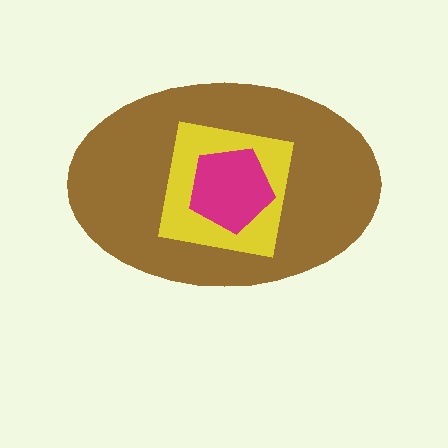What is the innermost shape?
The magenta pentagon.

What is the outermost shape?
The brown ellipse.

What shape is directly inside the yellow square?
The magenta pentagon.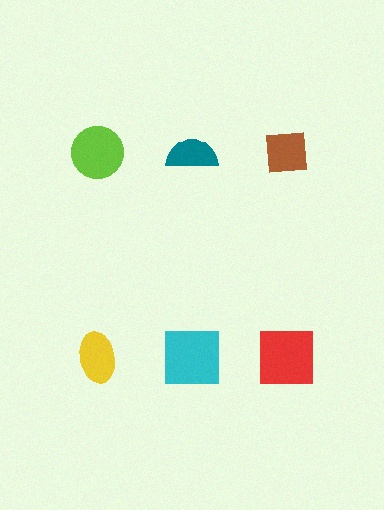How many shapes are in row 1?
3 shapes.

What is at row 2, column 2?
A cyan square.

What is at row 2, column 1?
A yellow ellipse.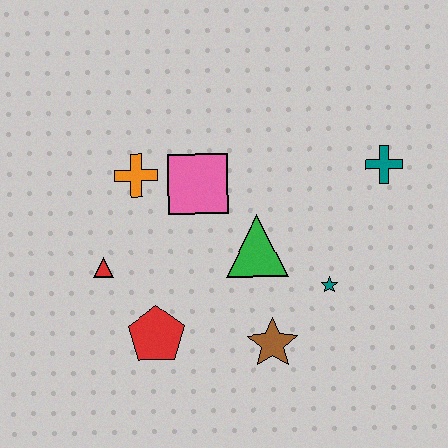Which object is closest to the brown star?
The teal star is closest to the brown star.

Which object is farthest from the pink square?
The teal cross is farthest from the pink square.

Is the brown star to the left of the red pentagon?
No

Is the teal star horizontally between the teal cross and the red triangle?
Yes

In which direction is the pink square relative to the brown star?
The pink square is above the brown star.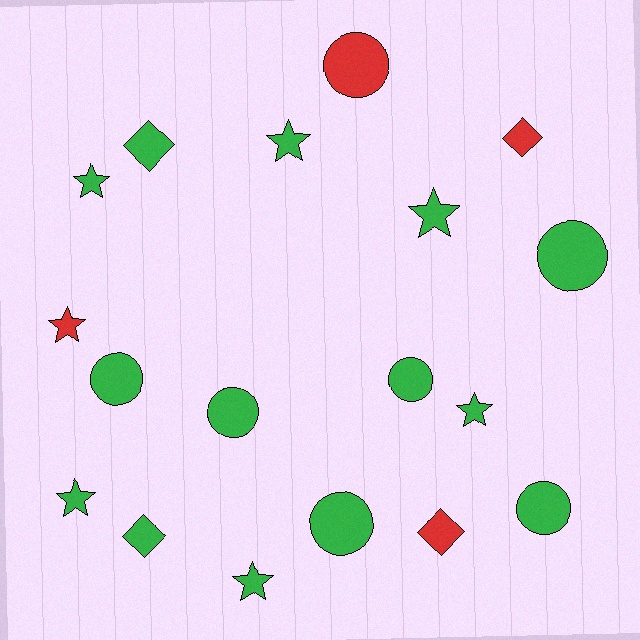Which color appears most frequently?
Green, with 14 objects.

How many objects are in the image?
There are 18 objects.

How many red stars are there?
There is 1 red star.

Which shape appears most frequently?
Circle, with 7 objects.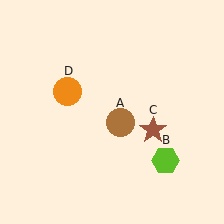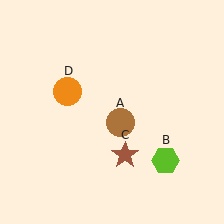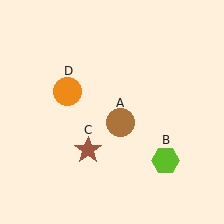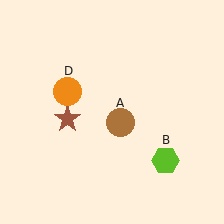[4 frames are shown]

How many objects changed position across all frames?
1 object changed position: brown star (object C).